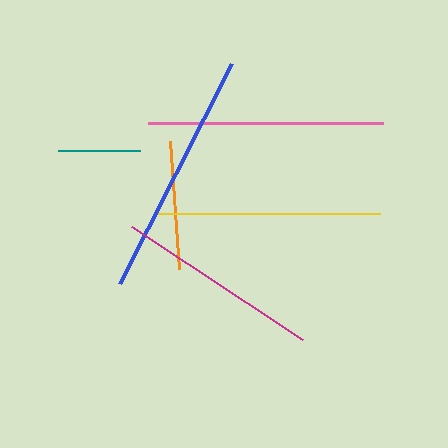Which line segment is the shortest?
The teal line is the shortest at approximately 81 pixels.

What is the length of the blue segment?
The blue segment is approximately 247 pixels long.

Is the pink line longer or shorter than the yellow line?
The pink line is longer than the yellow line.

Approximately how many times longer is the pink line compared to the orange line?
The pink line is approximately 1.8 times the length of the orange line.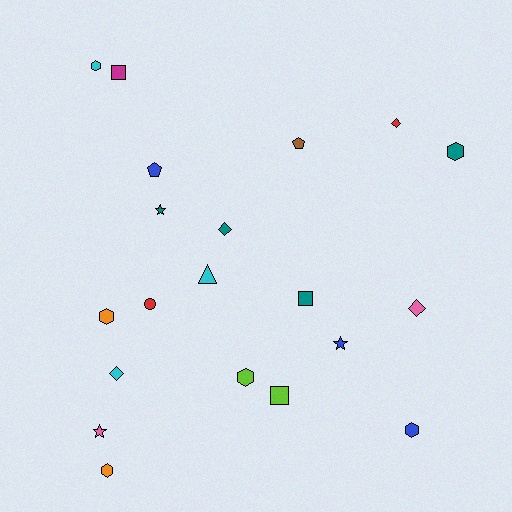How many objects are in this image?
There are 20 objects.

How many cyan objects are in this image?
There are 3 cyan objects.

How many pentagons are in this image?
There are 2 pentagons.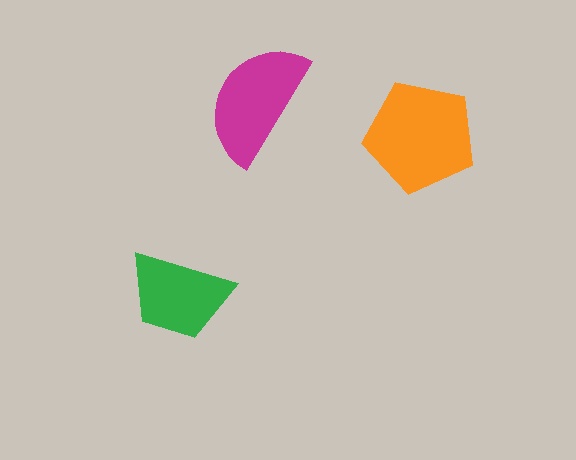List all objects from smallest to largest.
The green trapezoid, the magenta semicircle, the orange pentagon.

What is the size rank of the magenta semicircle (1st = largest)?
2nd.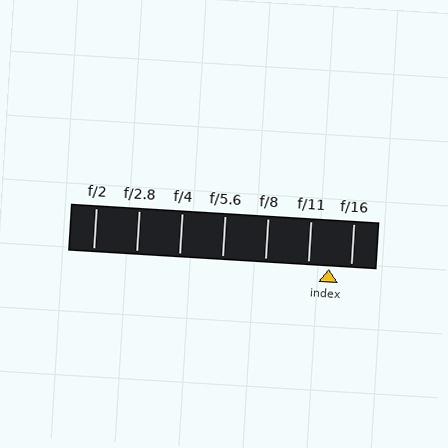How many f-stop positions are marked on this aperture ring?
There are 7 f-stop positions marked.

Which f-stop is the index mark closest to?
The index mark is closest to f/16.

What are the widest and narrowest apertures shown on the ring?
The widest aperture shown is f/2 and the narrowest is f/16.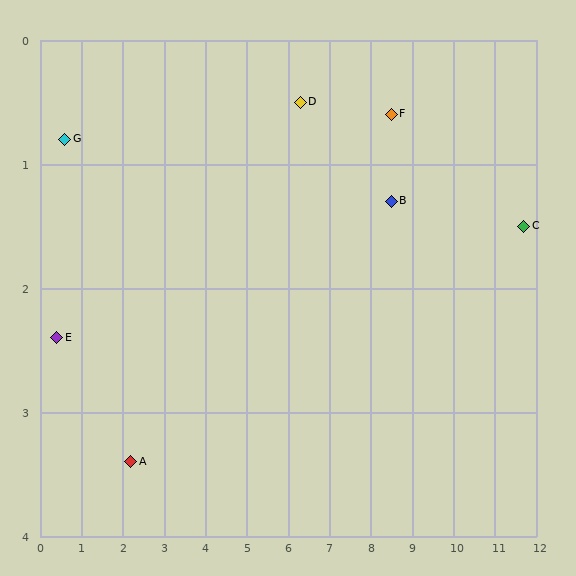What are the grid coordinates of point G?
Point G is at approximately (0.6, 0.8).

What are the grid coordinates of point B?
Point B is at approximately (8.5, 1.3).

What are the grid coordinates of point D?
Point D is at approximately (6.3, 0.5).